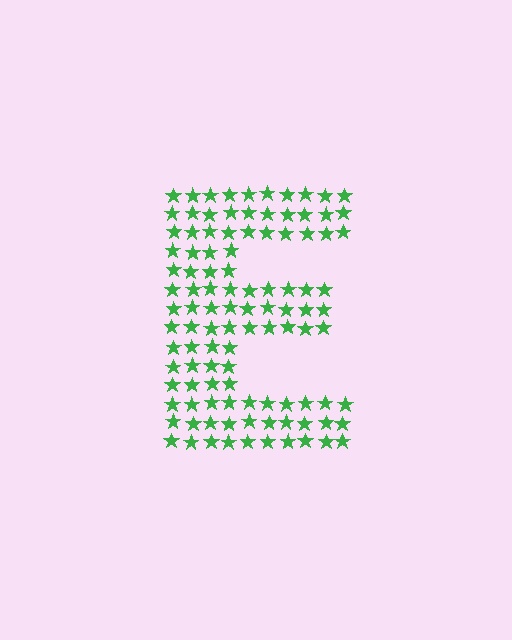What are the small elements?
The small elements are stars.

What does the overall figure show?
The overall figure shows the letter E.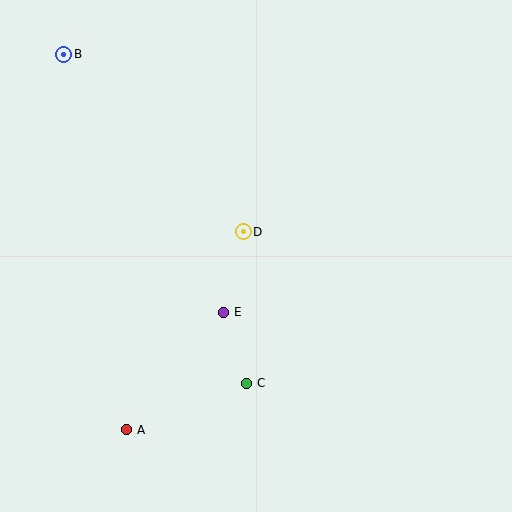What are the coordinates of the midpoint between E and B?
The midpoint between E and B is at (144, 183).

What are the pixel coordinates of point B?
Point B is at (64, 54).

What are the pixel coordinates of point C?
Point C is at (247, 383).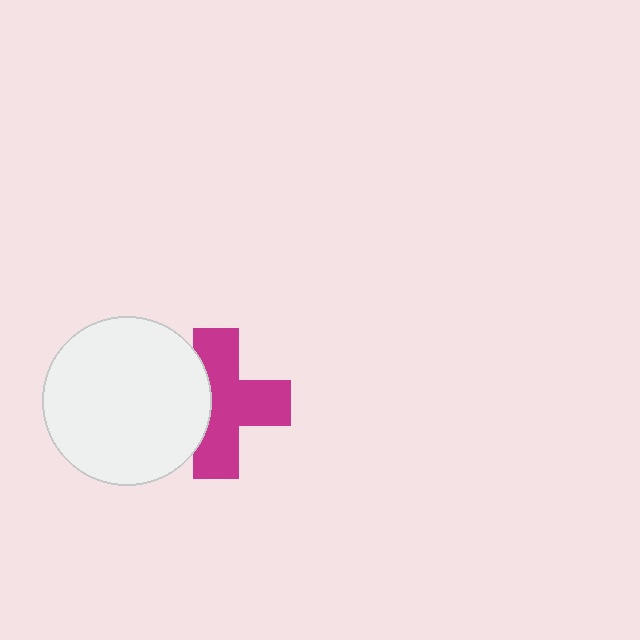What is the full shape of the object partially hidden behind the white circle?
The partially hidden object is a magenta cross.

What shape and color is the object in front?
The object in front is a white circle.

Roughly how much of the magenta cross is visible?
Most of it is visible (roughly 68%).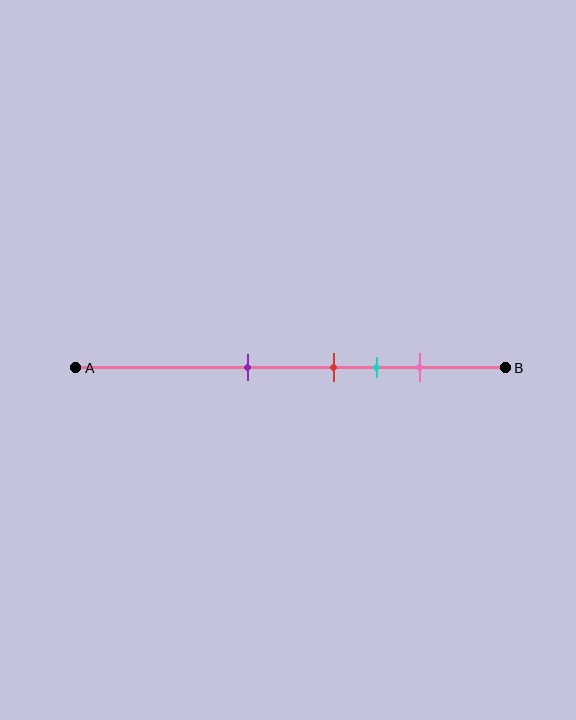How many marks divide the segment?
There are 4 marks dividing the segment.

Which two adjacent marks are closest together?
The red and cyan marks are the closest adjacent pair.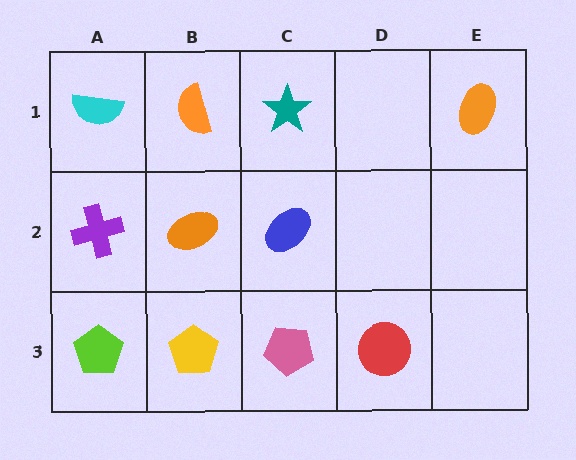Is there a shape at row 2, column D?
No, that cell is empty.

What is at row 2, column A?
A purple cross.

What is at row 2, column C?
A blue ellipse.